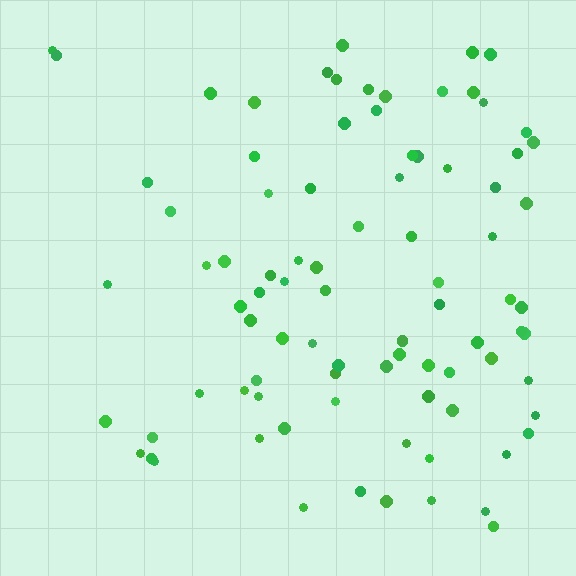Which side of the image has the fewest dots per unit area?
The left.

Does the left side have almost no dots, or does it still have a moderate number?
Still a moderate number, just noticeably fewer than the right.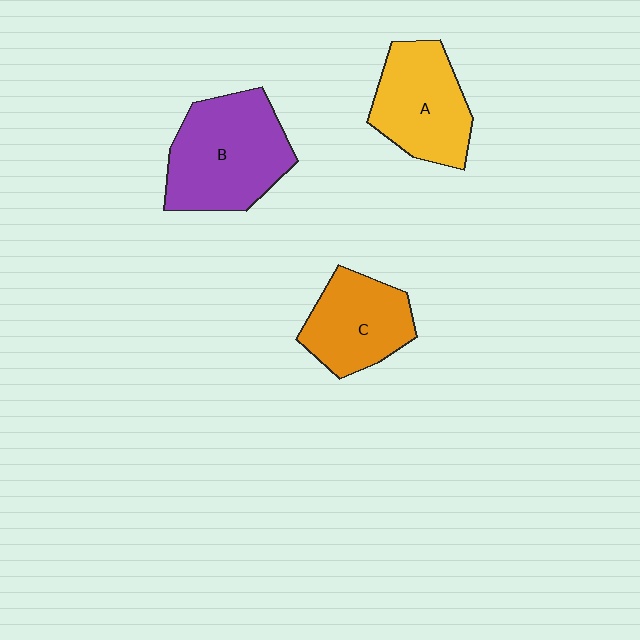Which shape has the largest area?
Shape B (purple).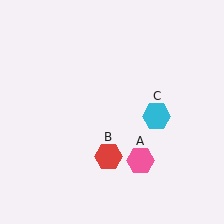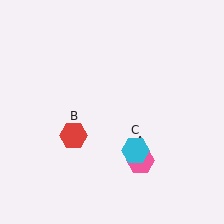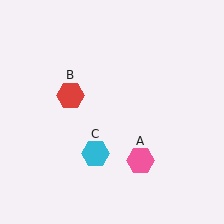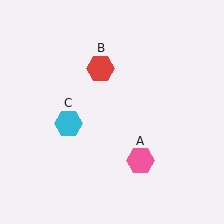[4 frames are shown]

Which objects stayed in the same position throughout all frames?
Pink hexagon (object A) remained stationary.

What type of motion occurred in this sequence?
The red hexagon (object B), cyan hexagon (object C) rotated clockwise around the center of the scene.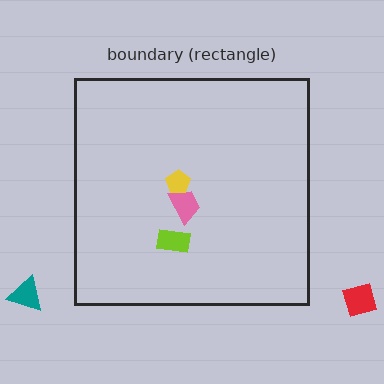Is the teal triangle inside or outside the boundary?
Outside.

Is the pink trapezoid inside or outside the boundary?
Inside.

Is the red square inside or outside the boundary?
Outside.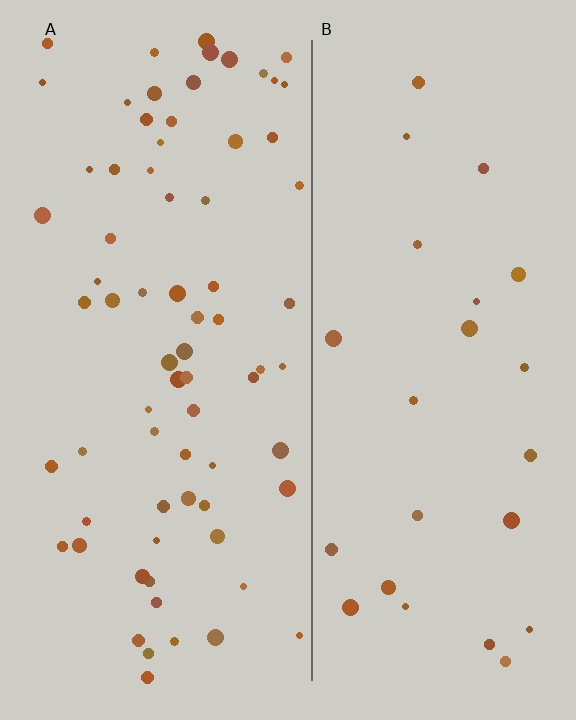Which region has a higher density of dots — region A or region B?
A (the left).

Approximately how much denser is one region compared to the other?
Approximately 2.8× — region A over region B.